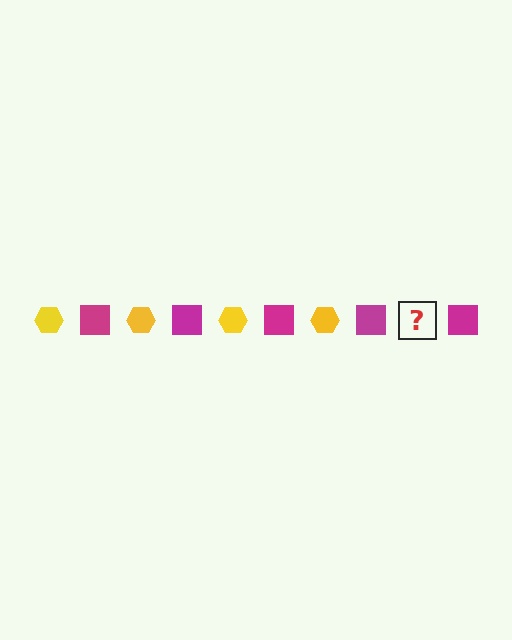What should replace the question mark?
The question mark should be replaced with a yellow hexagon.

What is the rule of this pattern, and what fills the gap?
The rule is that the pattern alternates between yellow hexagon and magenta square. The gap should be filled with a yellow hexagon.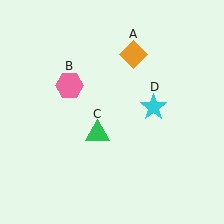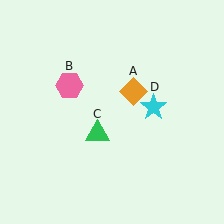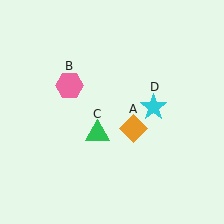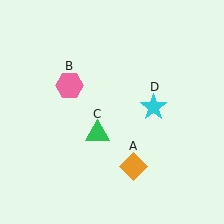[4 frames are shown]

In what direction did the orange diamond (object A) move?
The orange diamond (object A) moved down.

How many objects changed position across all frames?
1 object changed position: orange diamond (object A).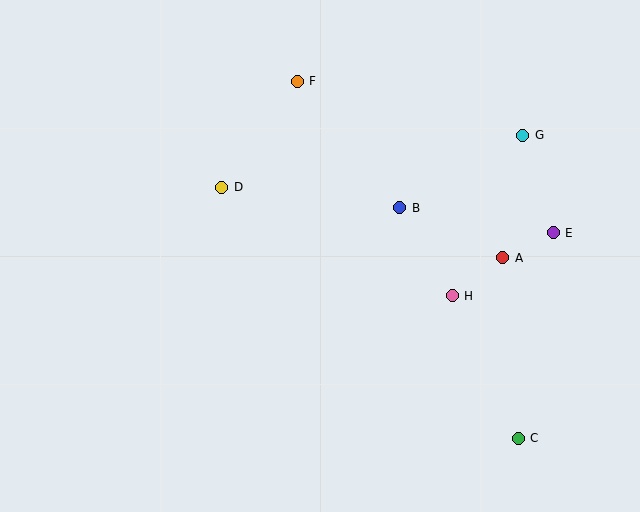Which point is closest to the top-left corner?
Point D is closest to the top-left corner.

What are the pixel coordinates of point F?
Point F is at (297, 81).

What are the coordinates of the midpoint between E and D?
The midpoint between E and D is at (387, 210).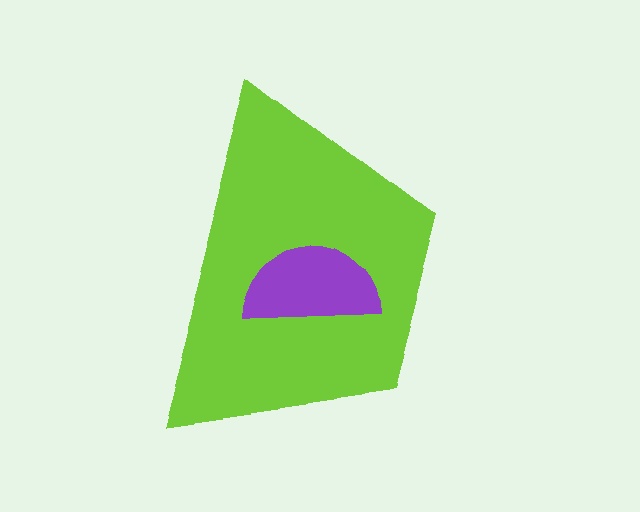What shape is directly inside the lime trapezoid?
The purple semicircle.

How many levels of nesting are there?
2.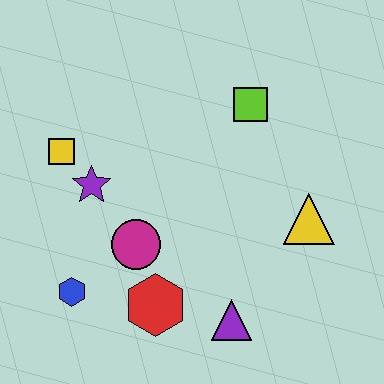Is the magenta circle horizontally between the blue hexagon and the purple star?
No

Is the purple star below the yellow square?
Yes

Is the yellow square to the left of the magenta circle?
Yes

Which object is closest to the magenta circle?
The red hexagon is closest to the magenta circle.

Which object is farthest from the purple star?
The yellow triangle is farthest from the purple star.